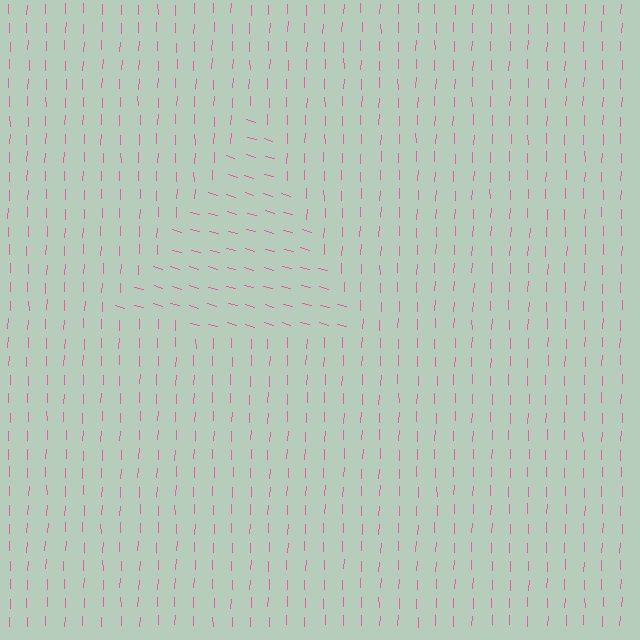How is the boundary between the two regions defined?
The boundary is defined purely by a change in line orientation (approximately 76 degrees difference). All lines are the same color and thickness.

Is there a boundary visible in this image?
Yes, there is a texture boundary formed by a change in line orientation.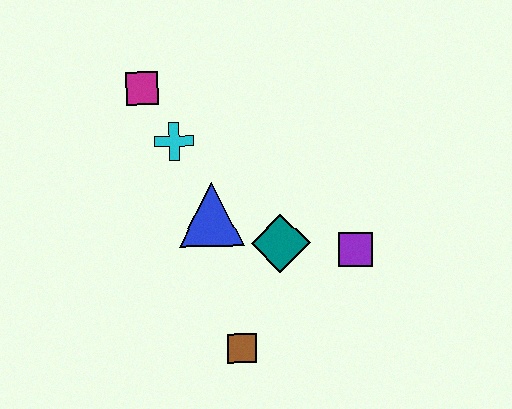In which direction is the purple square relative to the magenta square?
The purple square is to the right of the magenta square.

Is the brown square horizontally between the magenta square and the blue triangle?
No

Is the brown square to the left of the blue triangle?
No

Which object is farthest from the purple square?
The magenta square is farthest from the purple square.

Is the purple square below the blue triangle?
Yes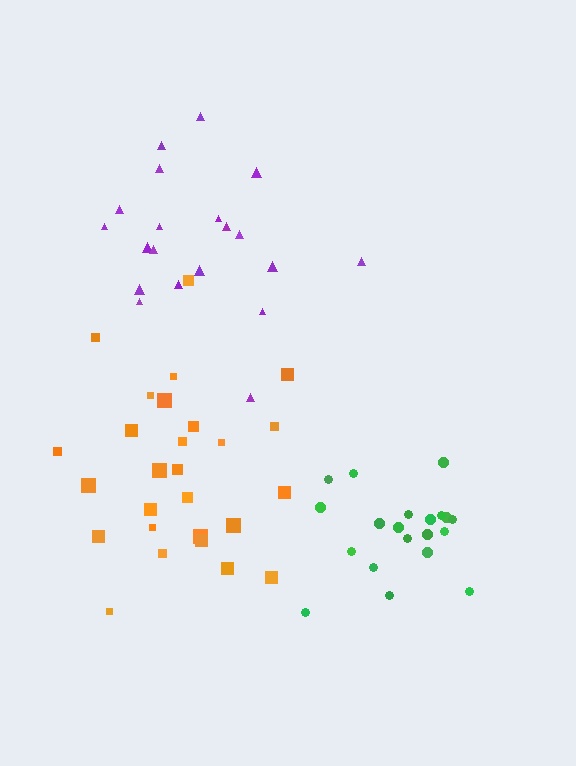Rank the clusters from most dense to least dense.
green, purple, orange.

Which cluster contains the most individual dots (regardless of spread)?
Orange (27).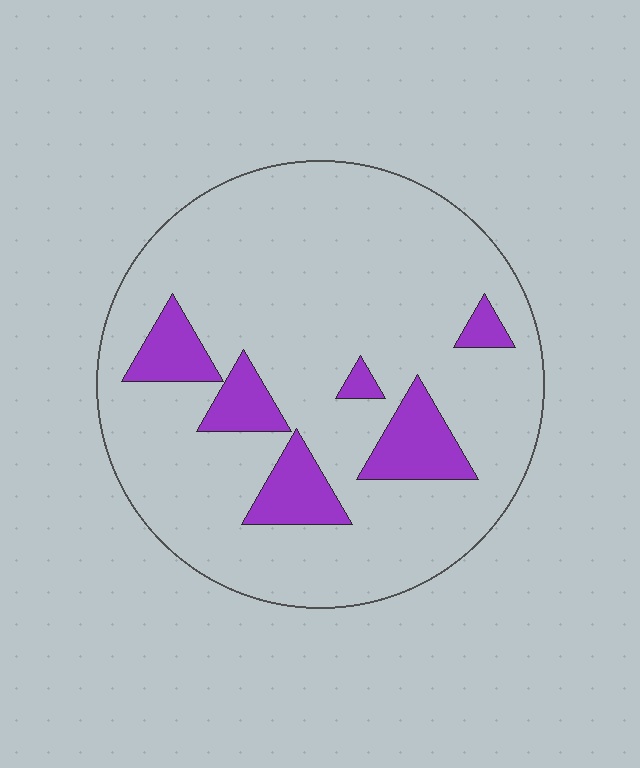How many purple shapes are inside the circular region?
6.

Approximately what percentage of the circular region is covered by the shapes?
Approximately 15%.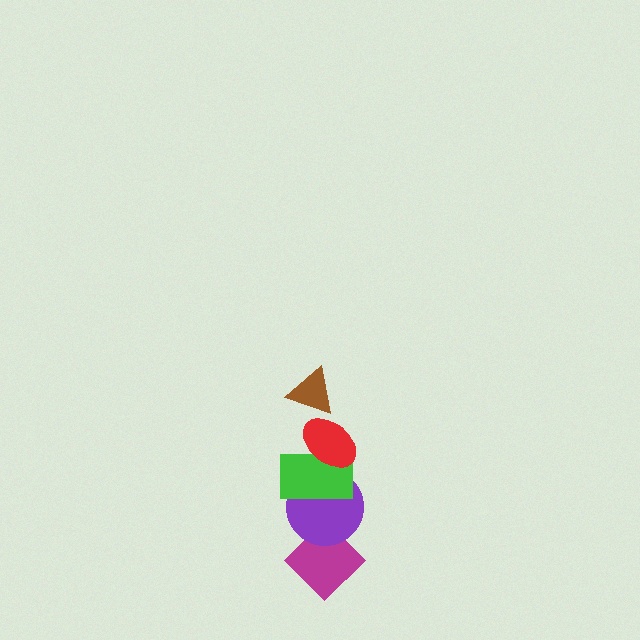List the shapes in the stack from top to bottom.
From top to bottom: the brown triangle, the red ellipse, the green rectangle, the purple circle, the magenta diamond.